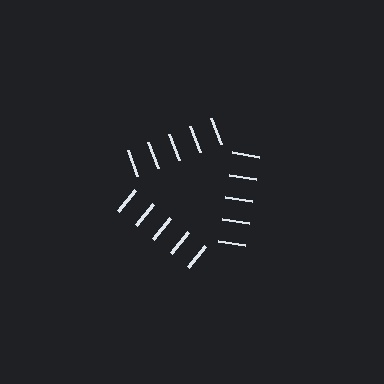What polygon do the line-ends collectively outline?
An illusory triangle — the line segments terminate on its edges but no continuous stroke is drawn.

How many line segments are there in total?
15 — 5 along each of the 3 edges.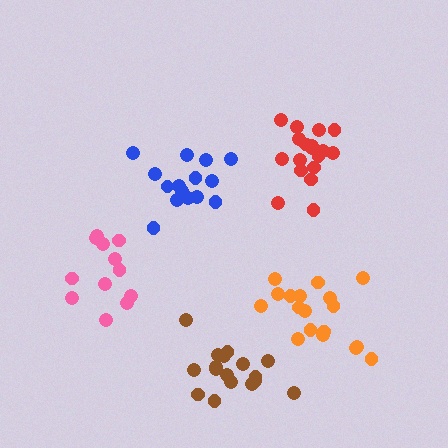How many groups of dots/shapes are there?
There are 5 groups.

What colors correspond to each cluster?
The clusters are colored: brown, red, blue, pink, orange.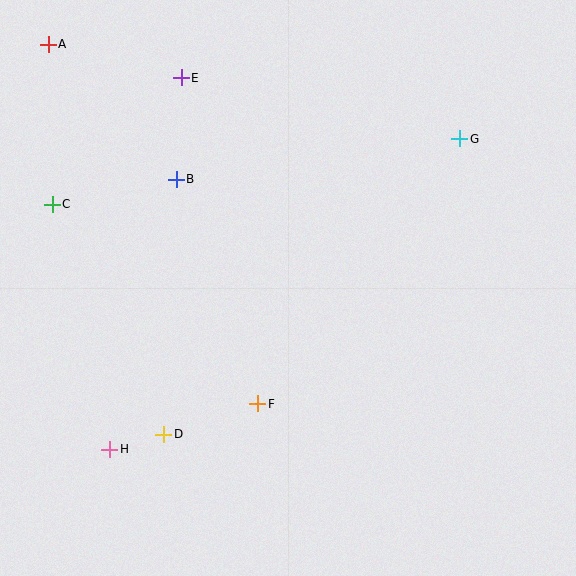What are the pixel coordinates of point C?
Point C is at (52, 204).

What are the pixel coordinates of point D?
Point D is at (164, 434).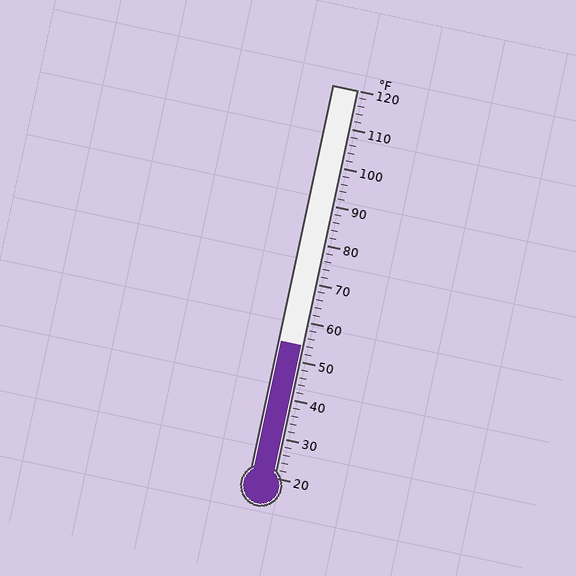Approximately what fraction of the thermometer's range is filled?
The thermometer is filled to approximately 35% of its range.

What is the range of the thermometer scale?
The thermometer scale ranges from 20°F to 120°F.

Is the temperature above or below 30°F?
The temperature is above 30°F.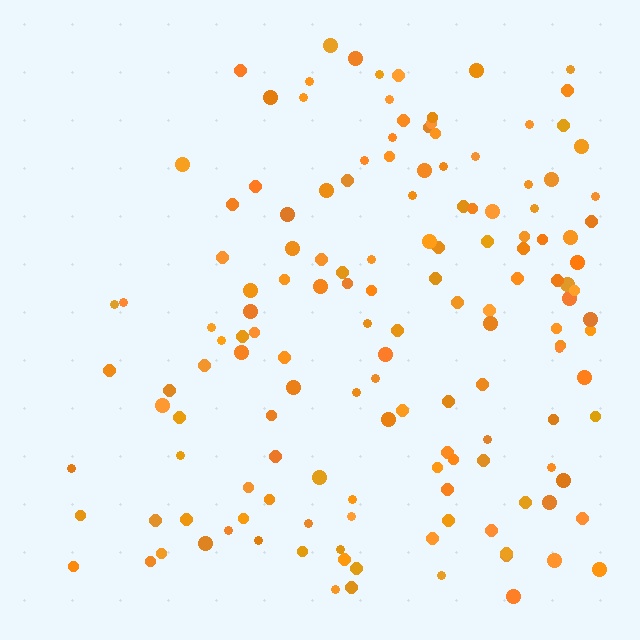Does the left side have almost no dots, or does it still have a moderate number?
Still a moderate number, just noticeably fewer than the right.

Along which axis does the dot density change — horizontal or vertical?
Horizontal.